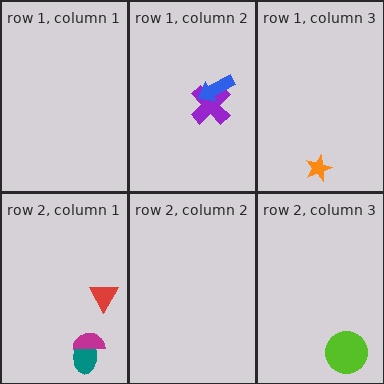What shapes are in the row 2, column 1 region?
The red triangle, the teal ellipse, the magenta semicircle.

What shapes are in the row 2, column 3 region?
The lime circle.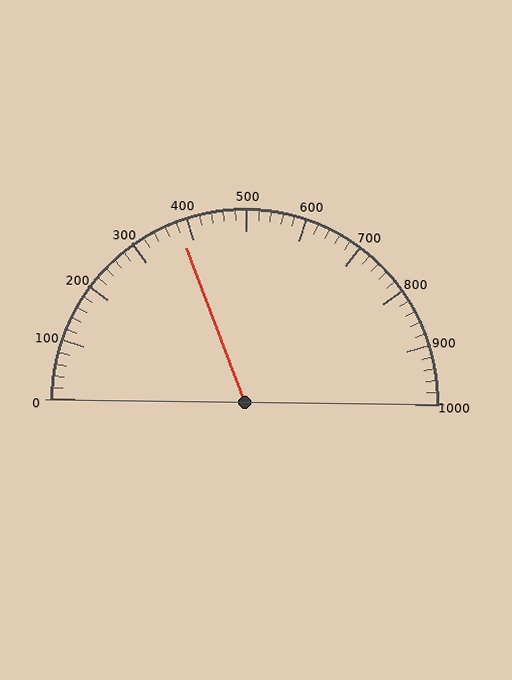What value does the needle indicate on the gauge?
The needle indicates approximately 380.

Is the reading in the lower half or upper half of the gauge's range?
The reading is in the lower half of the range (0 to 1000).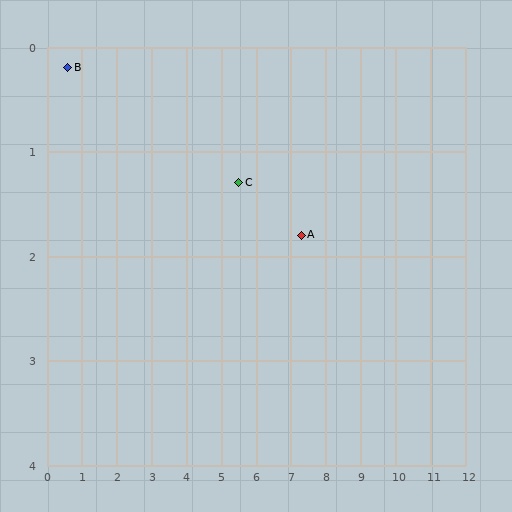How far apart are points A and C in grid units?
Points A and C are about 1.9 grid units apart.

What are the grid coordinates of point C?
Point C is at approximately (5.5, 1.3).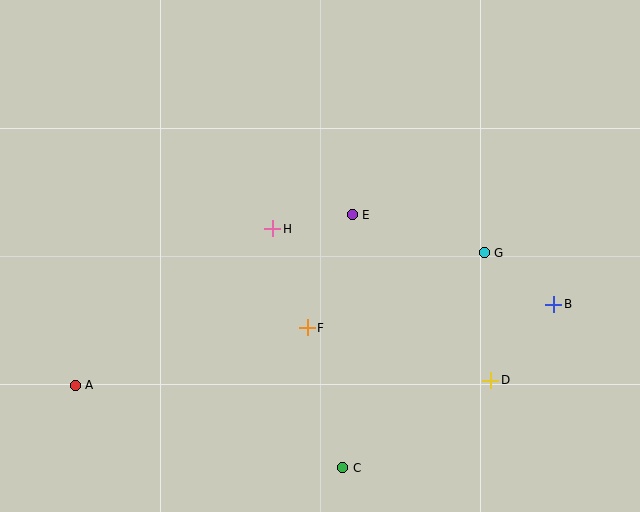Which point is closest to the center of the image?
Point E at (352, 215) is closest to the center.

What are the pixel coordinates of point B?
Point B is at (554, 304).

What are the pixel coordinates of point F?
Point F is at (307, 328).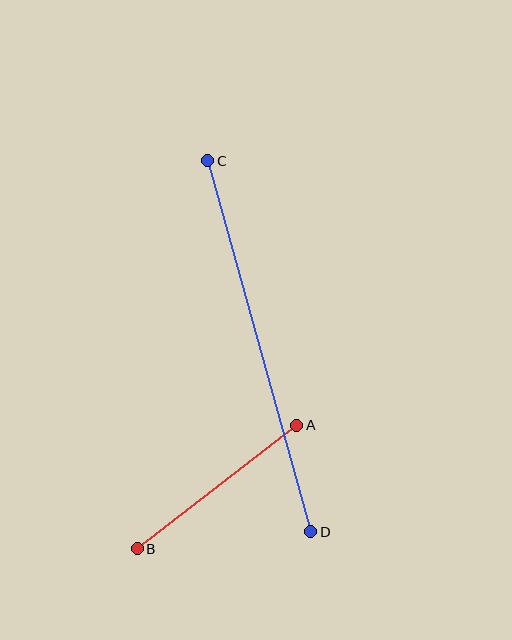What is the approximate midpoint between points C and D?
The midpoint is at approximately (259, 346) pixels.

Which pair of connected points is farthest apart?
Points C and D are farthest apart.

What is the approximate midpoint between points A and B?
The midpoint is at approximately (217, 487) pixels.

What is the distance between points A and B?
The distance is approximately 201 pixels.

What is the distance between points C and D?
The distance is approximately 385 pixels.